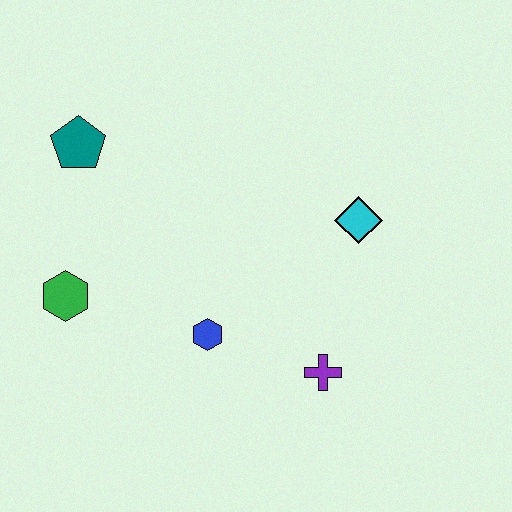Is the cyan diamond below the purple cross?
No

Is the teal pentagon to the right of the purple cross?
No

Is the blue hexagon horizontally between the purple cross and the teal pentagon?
Yes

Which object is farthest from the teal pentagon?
The purple cross is farthest from the teal pentagon.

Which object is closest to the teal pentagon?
The green hexagon is closest to the teal pentagon.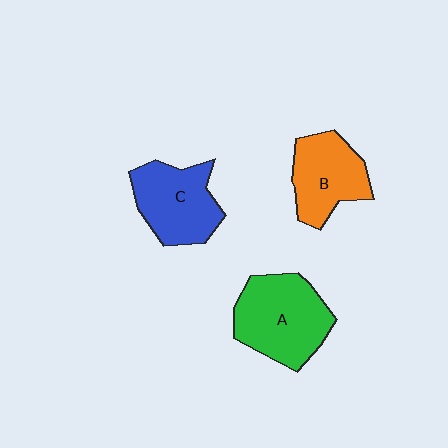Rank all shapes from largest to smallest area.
From largest to smallest: A (green), C (blue), B (orange).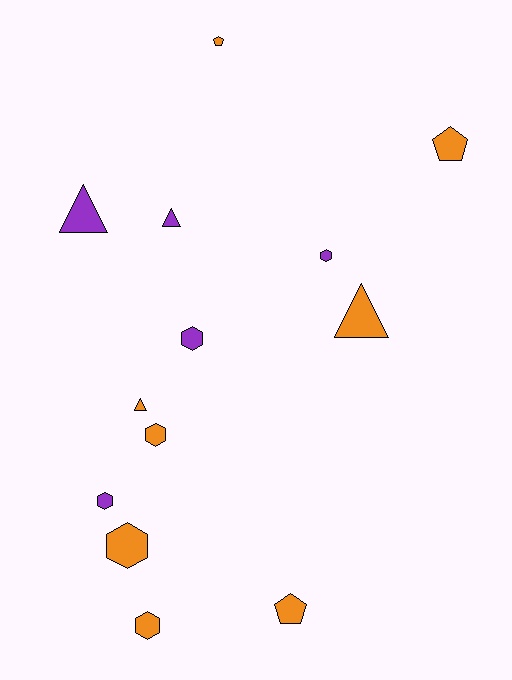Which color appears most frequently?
Orange, with 8 objects.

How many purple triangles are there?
There are 2 purple triangles.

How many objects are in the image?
There are 13 objects.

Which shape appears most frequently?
Hexagon, with 6 objects.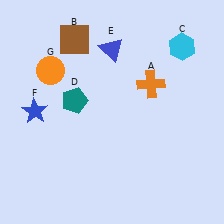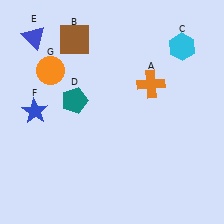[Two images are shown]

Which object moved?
The blue triangle (E) moved left.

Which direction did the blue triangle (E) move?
The blue triangle (E) moved left.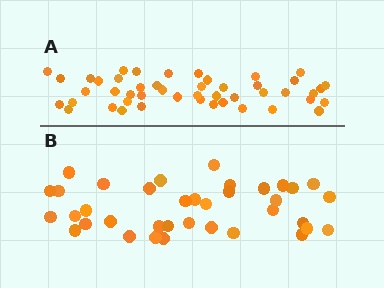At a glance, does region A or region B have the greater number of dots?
Region A (the top region) has more dots.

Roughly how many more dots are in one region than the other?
Region A has roughly 10 or so more dots than region B.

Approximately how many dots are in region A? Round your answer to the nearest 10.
About 50 dots. (The exact count is 47, which rounds to 50.)